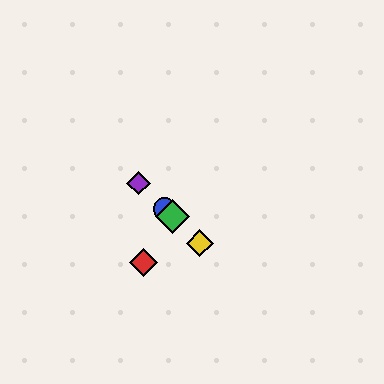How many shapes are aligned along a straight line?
4 shapes (the blue circle, the green diamond, the yellow diamond, the purple diamond) are aligned along a straight line.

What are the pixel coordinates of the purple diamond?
The purple diamond is at (138, 183).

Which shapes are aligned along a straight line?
The blue circle, the green diamond, the yellow diamond, the purple diamond are aligned along a straight line.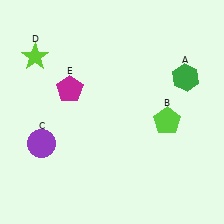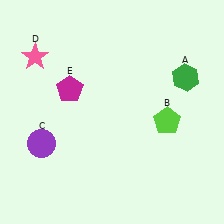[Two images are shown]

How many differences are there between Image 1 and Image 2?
There is 1 difference between the two images.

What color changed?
The star (D) changed from lime in Image 1 to pink in Image 2.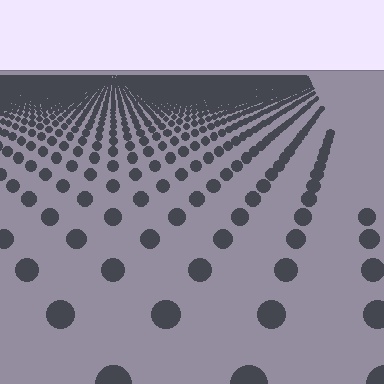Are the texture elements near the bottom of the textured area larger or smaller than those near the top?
Larger. Near the bottom, elements are closer to the viewer and appear at a bigger on-screen size.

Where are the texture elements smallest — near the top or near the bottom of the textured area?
Near the top.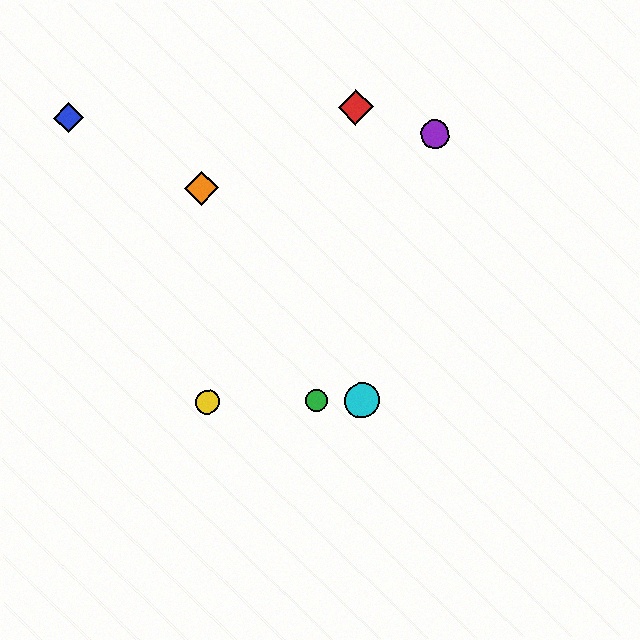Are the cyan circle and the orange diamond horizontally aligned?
No, the cyan circle is at y≈400 and the orange diamond is at y≈188.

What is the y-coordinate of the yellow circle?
The yellow circle is at y≈402.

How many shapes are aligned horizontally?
3 shapes (the green circle, the yellow circle, the cyan circle) are aligned horizontally.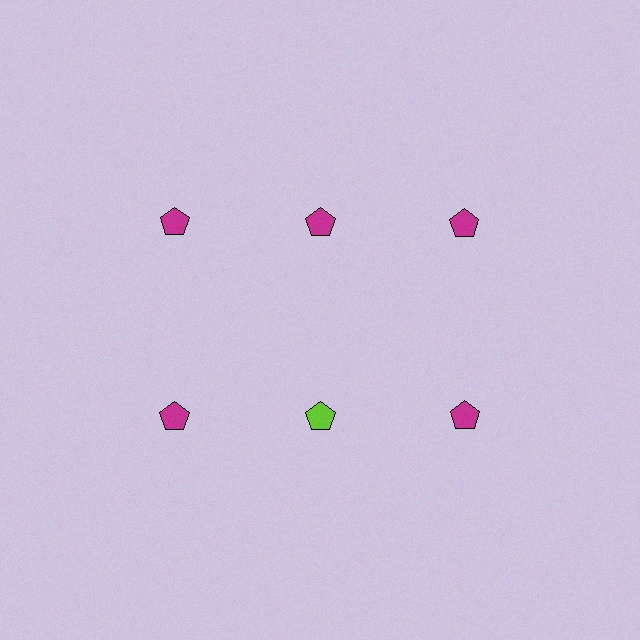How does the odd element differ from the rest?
It has a different color: lime instead of magenta.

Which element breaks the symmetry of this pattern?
The lime pentagon in the second row, second from left column breaks the symmetry. All other shapes are magenta pentagons.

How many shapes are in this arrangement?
There are 6 shapes arranged in a grid pattern.